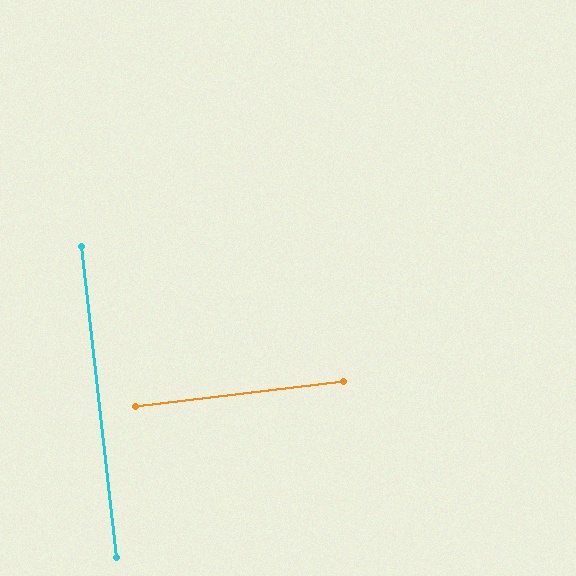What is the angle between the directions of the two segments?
Approximately 90 degrees.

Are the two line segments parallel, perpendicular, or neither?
Perpendicular — they meet at approximately 90°.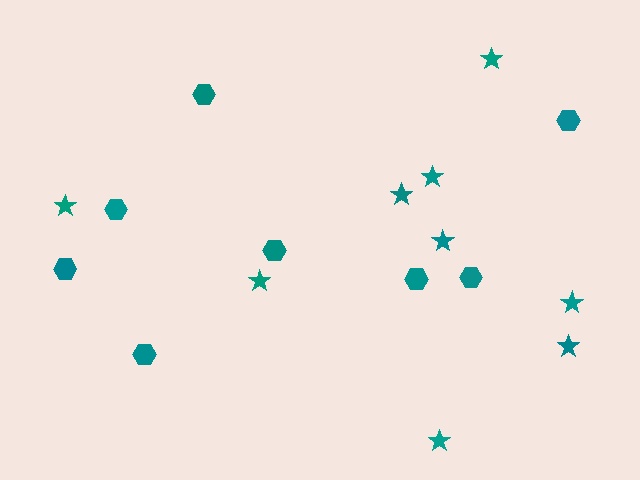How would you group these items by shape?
There are 2 groups: one group of stars (9) and one group of hexagons (8).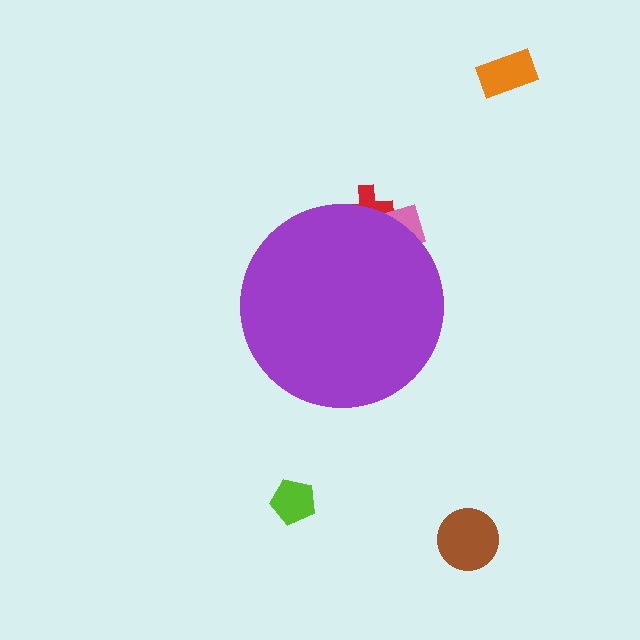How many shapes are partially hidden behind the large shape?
2 shapes are partially hidden.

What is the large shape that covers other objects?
A purple circle.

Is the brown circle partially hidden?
No, the brown circle is fully visible.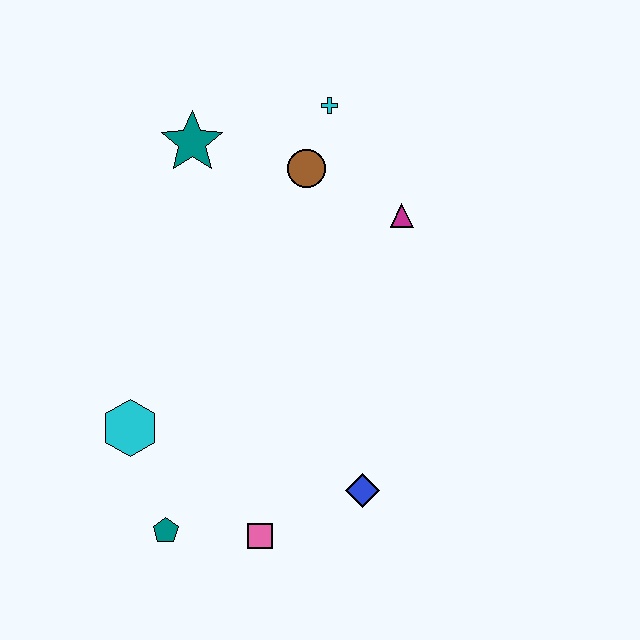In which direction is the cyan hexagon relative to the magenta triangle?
The cyan hexagon is to the left of the magenta triangle.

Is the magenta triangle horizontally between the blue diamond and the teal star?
No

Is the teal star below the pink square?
No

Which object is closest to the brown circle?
The cyan cross is closest to the brown circle.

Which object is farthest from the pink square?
The cyan cross is farthest from the pink square.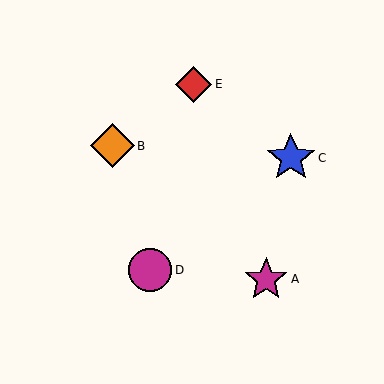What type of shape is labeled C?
Shape C is a blue star.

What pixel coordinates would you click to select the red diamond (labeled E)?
Click at (194, 84) to select the red diamond E.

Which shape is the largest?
The blue star (labeled C) is the largest.